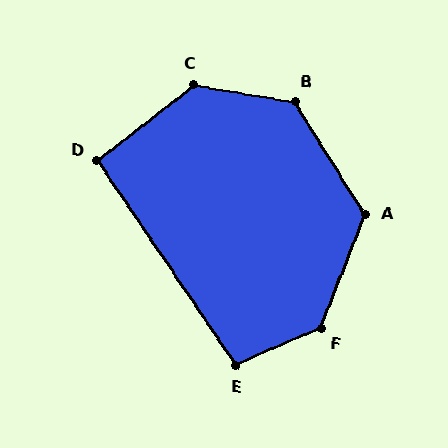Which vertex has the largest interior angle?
F, at approximately 135 degrees.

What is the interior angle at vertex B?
Approximately 131 degrees (obtuse).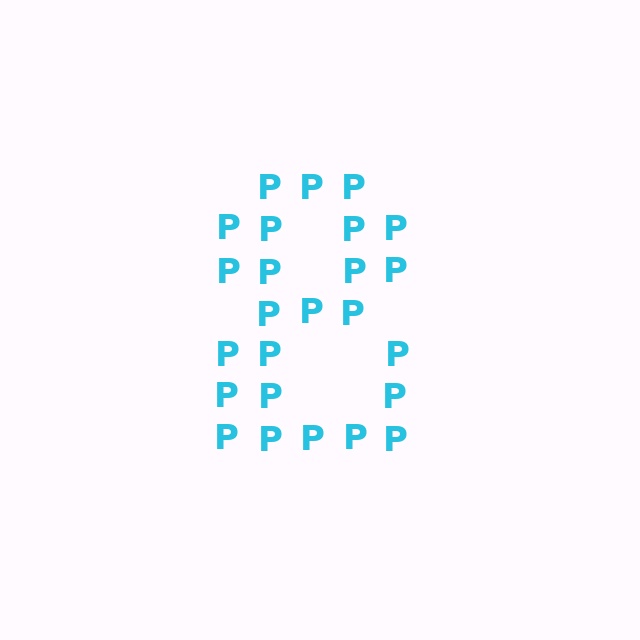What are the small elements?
The small elements are letter P's.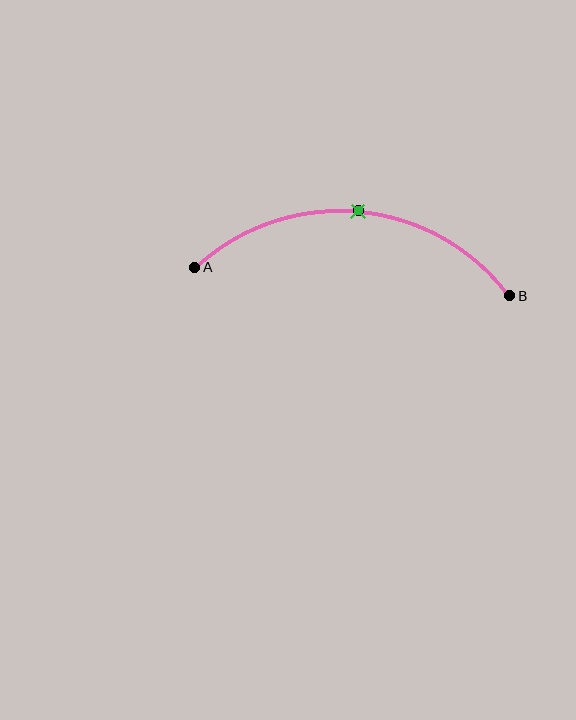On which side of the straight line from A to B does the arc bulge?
The arc bulges above the straight line connecting A and B.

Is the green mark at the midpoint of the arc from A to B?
Yes. The green mark lies on the arc at equal arc-length from both A and B — it is the arc midpoint.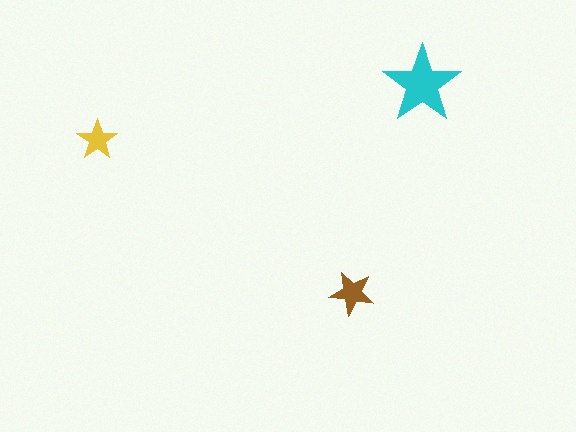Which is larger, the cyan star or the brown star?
The cyan one.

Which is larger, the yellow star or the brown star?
The brown one.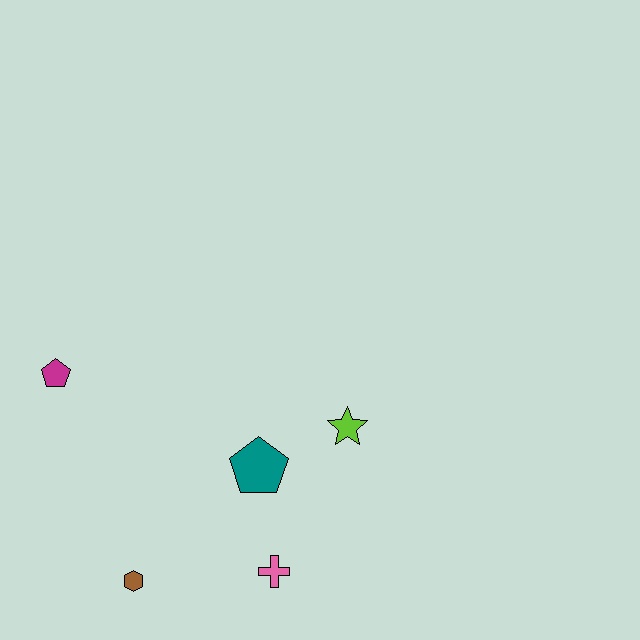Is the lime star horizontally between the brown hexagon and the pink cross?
No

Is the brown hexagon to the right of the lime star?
No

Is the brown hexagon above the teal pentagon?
No